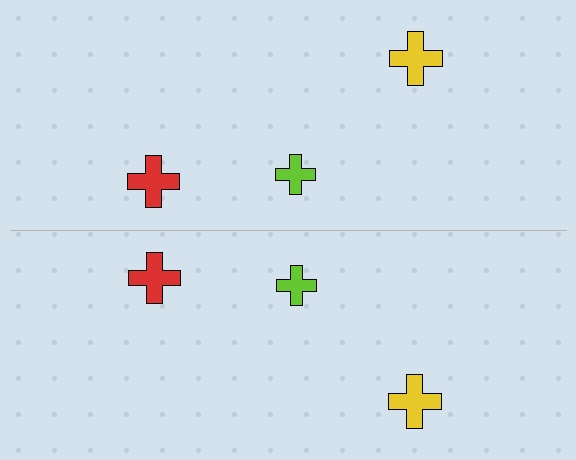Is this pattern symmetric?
Yes, this pattern has bilateral (reflection) symmetry.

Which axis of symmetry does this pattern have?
The pattern has a horizontal axis of symmetry running through the center of the image.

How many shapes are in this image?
There are 6 shapes in this image.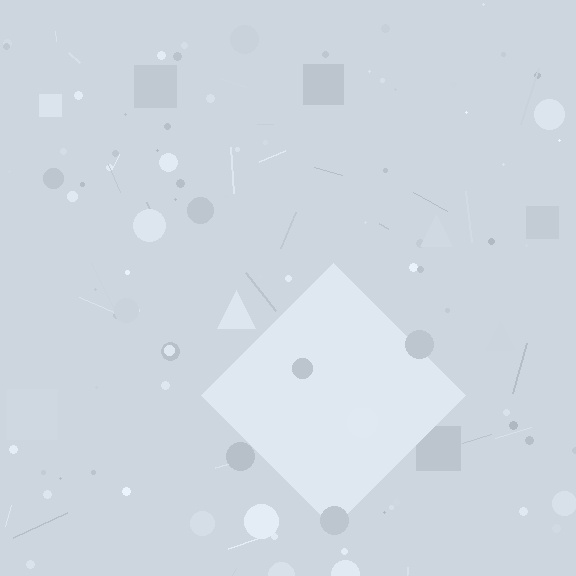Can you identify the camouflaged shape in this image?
The camouflaged shape is a diamond.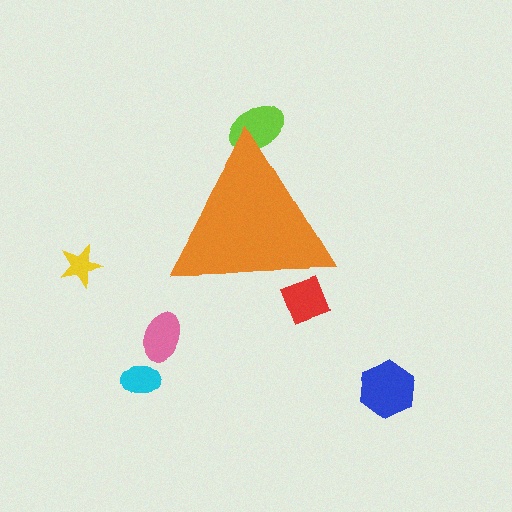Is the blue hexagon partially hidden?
No, the blue hexagon is fully visible.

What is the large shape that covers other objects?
An orange triangle.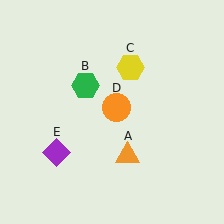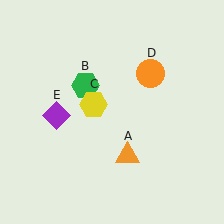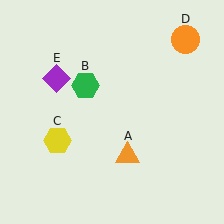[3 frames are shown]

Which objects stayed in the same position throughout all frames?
Orange triangle (object A) and green hexagon (object B) remained stationary.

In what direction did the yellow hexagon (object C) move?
The yellow hexagon (object C) moved down and to the left.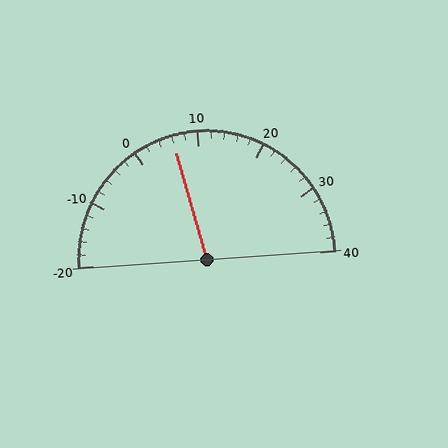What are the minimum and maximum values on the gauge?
The gauge ranges from -20 to 40.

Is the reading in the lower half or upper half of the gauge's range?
The reading is in the lower half of the range (-20 to 40).